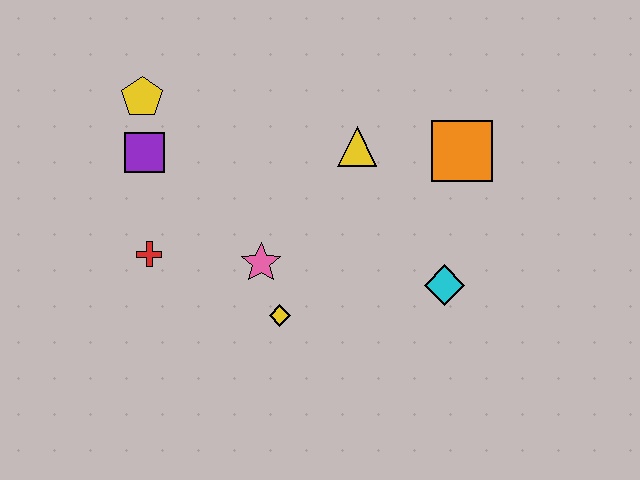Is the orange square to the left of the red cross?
No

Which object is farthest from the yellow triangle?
The red cross is farthest from the yellow triangle.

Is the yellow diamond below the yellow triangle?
Yes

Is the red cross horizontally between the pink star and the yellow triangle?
No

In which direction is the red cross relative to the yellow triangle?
The red cross is to the left of the yellow triangle.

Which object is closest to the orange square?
The yellow triangle is closest to the orange square.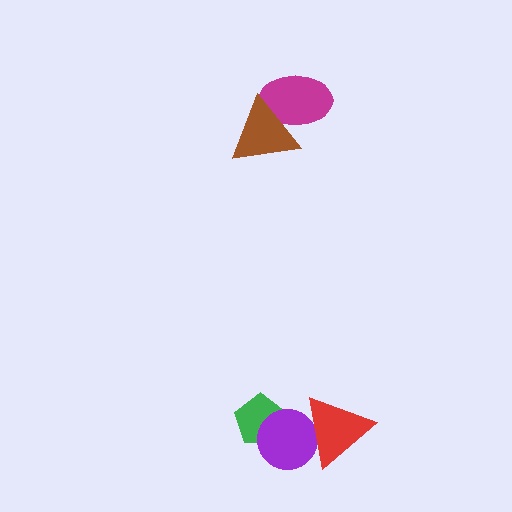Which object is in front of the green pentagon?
The purple circle is in front of the green pentagon.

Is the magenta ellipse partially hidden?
Yes, it is partially covered by another shape.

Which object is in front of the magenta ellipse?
The brown triangle is in front of the magenta ellipse.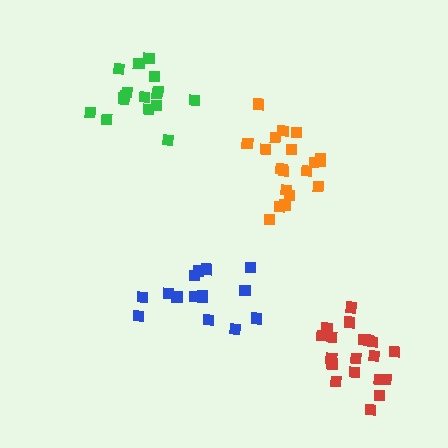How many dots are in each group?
Group 1: 16 dots, Group 2: 17 dots, Group 3: 19 dots, Group 4: 20 dots (72 total).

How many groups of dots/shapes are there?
There are 4 groups.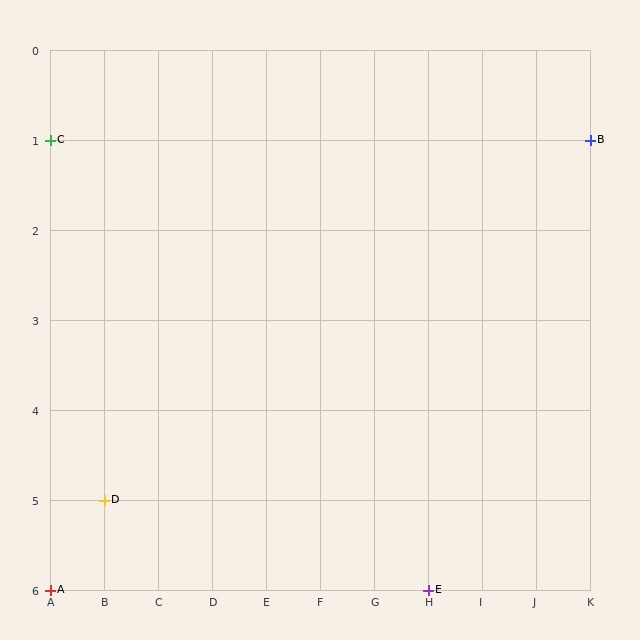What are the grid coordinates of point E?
Point E is at grid coordinates (H, 6).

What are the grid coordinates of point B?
Point B is at grid coordinates (K, 1).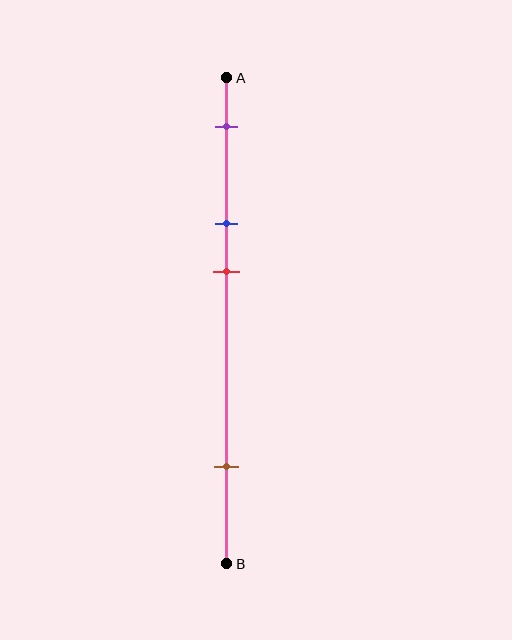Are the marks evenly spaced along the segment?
No, the marks are not evenly spaced.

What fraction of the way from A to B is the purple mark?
The purple mark is approximately 10% (0.1) of the way from A to B.